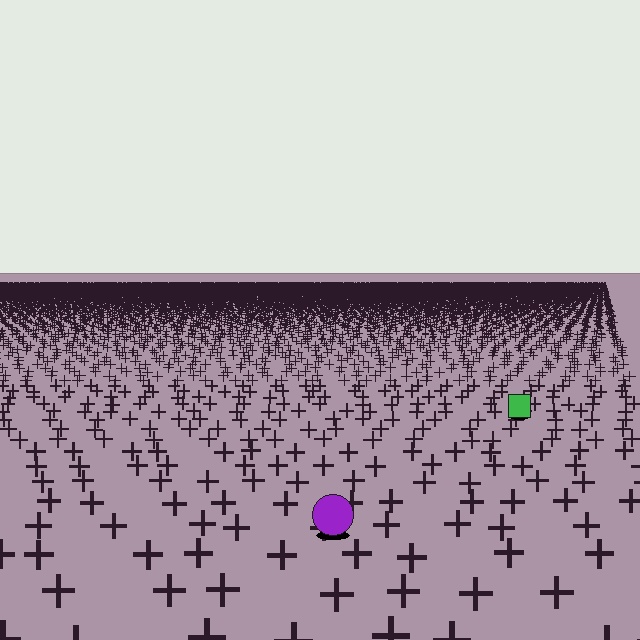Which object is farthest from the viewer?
The green square is farthest from the viewer. It appears smaller and the ground texture around it is denser.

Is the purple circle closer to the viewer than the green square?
Yes. The purple circle is closer — you can tell from the texture gradient: the ground texture is coarser near it.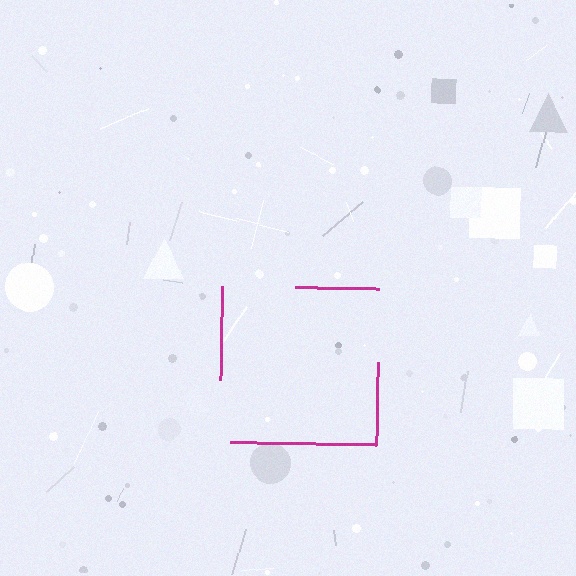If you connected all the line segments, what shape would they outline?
They would outline a square.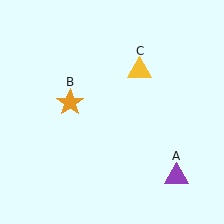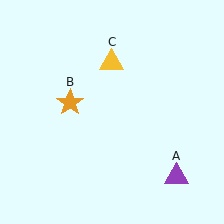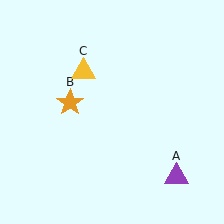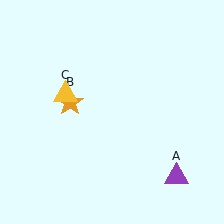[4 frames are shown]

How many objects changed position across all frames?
1 object changed position: yellow triangle (object C).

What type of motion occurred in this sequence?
The yellow triangle (object C) rotated counterclockwise around the center of the scene.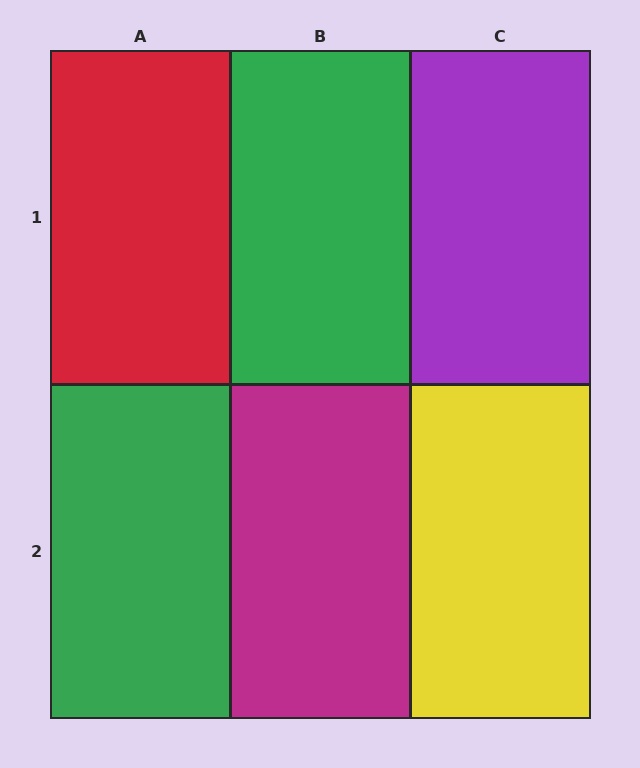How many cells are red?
1 cell is red.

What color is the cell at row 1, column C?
Purple.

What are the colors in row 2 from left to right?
Green, magenta, yellow.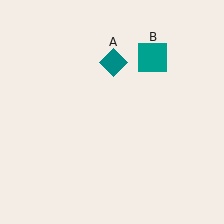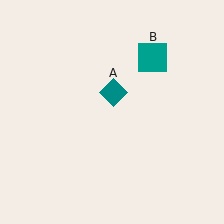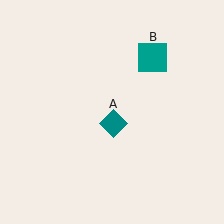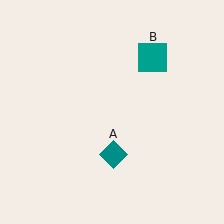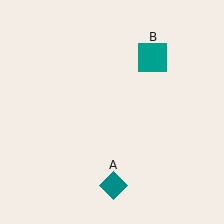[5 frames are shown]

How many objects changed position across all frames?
1 object changed position: teal diamond (object A).